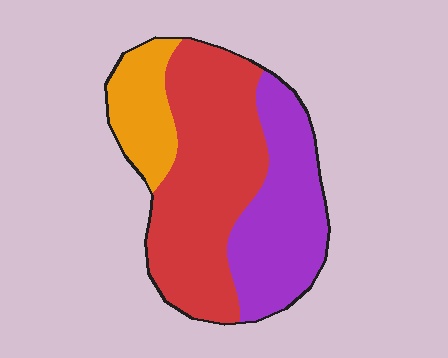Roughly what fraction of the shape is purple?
Purple covers about 35% of the shape.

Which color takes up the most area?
Red, at roughly 50%.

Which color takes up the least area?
Orange, at roughly 15%.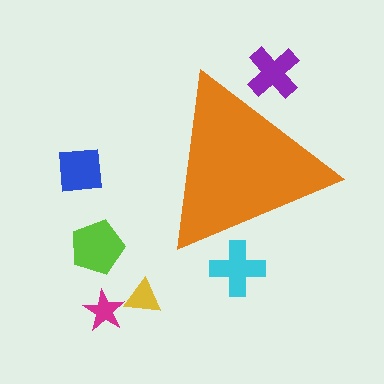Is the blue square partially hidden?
No, the blue square is fully visible.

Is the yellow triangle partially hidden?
No, the yellow triangle is fully visible.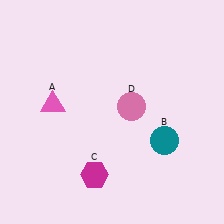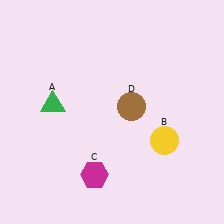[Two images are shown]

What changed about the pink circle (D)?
In Image 1, D is pink. In Image 2, it changed to brown.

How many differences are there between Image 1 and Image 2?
There are 3 differences between the two images.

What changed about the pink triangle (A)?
In Image 1, A is pink. In Image 2, it changed to green.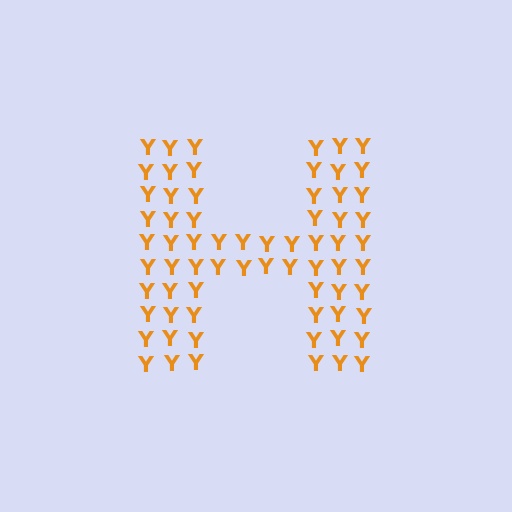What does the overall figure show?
The overall figure shows the letter H.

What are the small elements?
The small elements are letter Y's.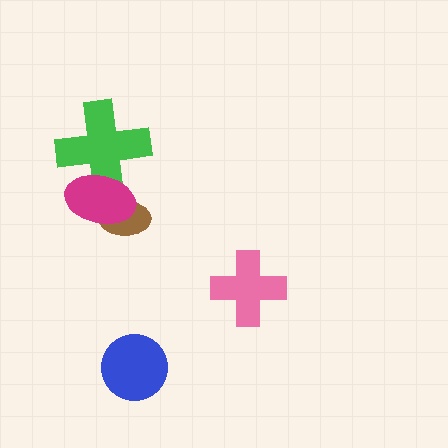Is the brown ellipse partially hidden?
Yes, it is partially covered by another shape.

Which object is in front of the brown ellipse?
The magenta ellipse is in front of the brown ellipse.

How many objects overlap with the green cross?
1 object overlaps with the green cross.